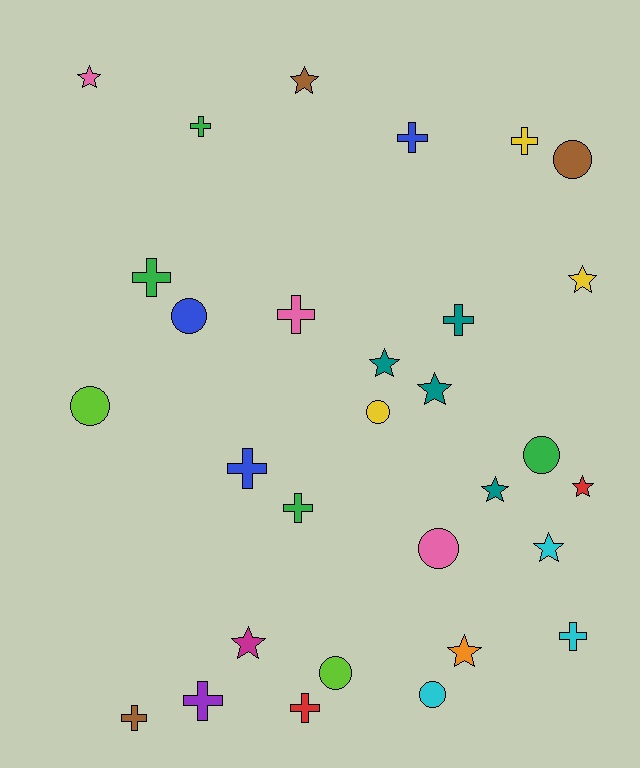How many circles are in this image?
There are 8 circles.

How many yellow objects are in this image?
There are 3 yellow objects.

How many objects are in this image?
There are 30 objects.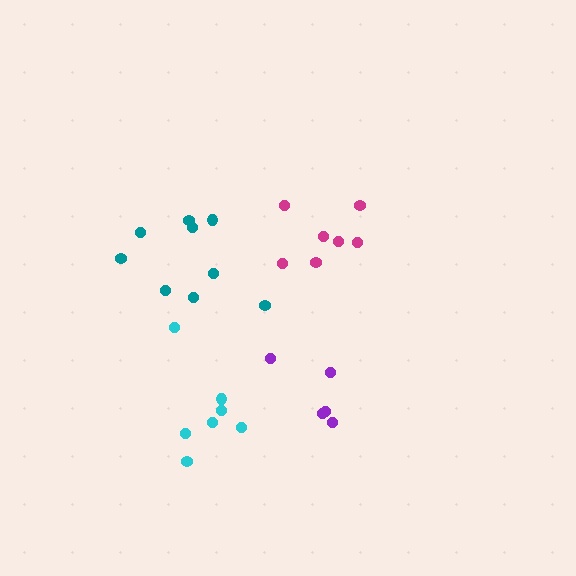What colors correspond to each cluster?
The clusters are colored: purple, teal, magenta, cyan.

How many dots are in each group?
Group 1: 5 dots, Group 2: 9 dots, Group 3: 7 dots, Group 4: 7 dots (28 total).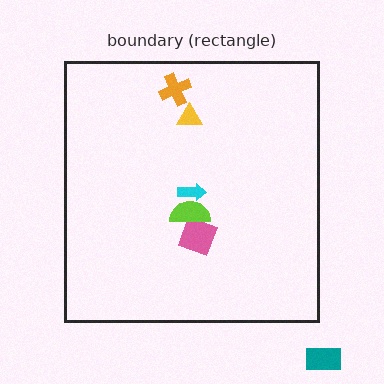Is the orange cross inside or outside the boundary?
Inside.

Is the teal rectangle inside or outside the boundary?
Outside.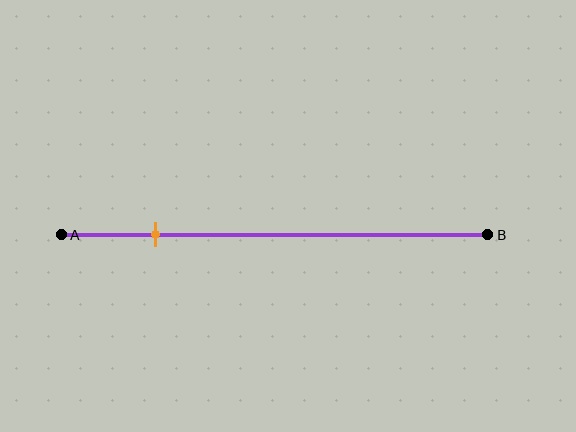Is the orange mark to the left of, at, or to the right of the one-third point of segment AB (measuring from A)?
The orange mark is to the left of the one-third point of segment AB.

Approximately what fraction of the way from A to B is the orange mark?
The orange mark is approximately 20% of the way from A to B.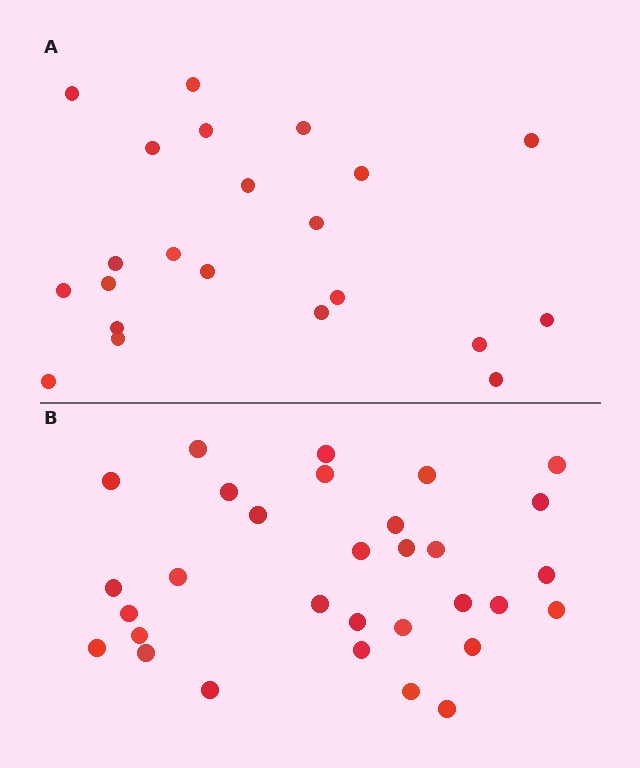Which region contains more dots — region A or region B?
Region B (the bottom region) has more dots.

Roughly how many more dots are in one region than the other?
Region B has roughly 8 or so more dots than region A.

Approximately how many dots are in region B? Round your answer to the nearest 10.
About 30 dots. (The exact count is 31, which rounds to 30.)